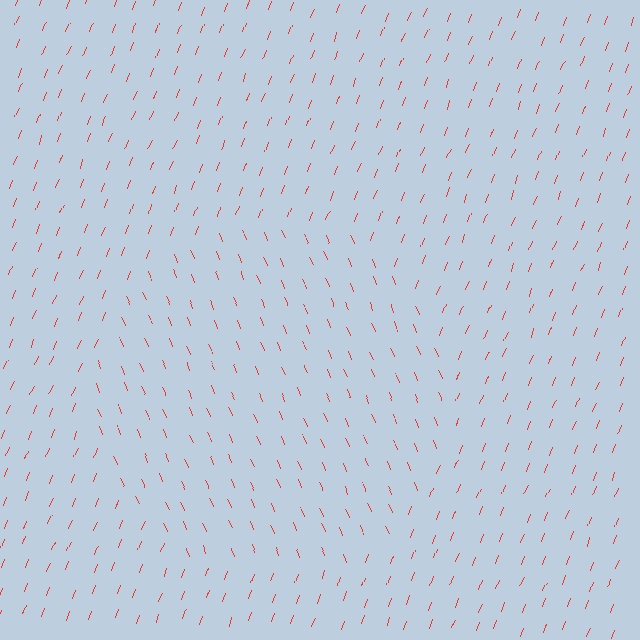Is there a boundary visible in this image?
Yes, there is a texture boundary formed by a change in line orientation.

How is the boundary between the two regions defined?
The boundary is defined purely by a change in line orientation (approximately 45 degrees difference). All lines are the same color and thickness.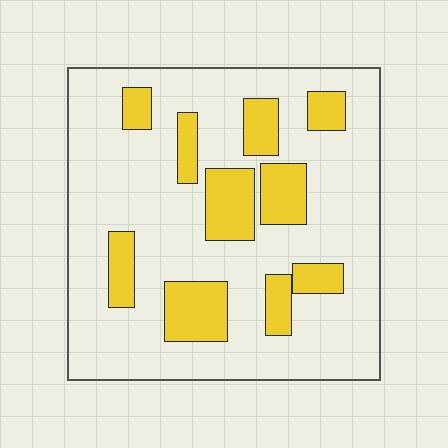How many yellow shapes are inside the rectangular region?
10.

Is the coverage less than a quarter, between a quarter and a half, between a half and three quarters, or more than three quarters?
Less than a quarter.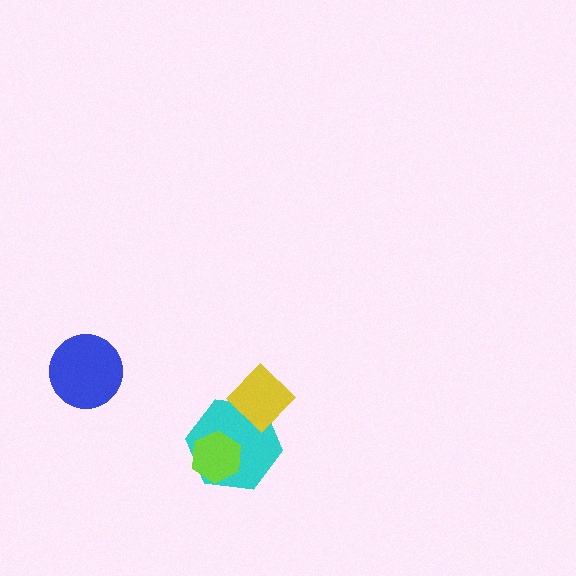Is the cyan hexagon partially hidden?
Yes, it is partially covered by another shape.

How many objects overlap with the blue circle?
0 objects overlap with the blue circle.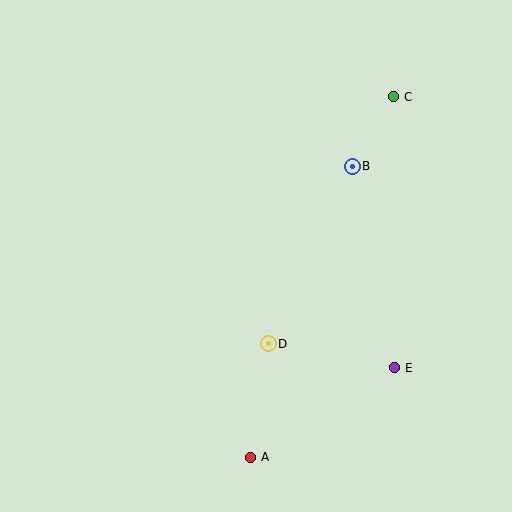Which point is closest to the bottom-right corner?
Point E is closest to the bottom-right corner.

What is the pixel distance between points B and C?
The distance between B and C is 81 pixels.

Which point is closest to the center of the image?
Point D at (268, 344) is closest to the center.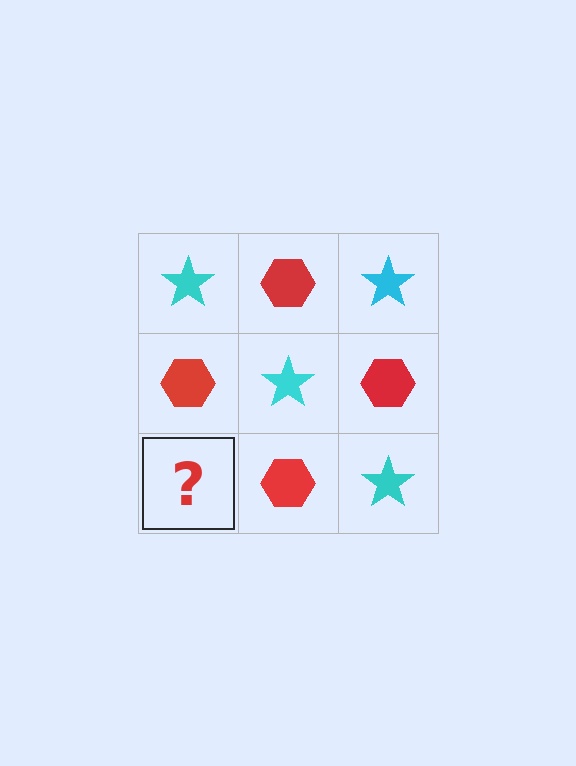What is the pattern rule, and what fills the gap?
The rule is that it alternates cyan star and red hexagon in a checkerboard pattern. The gap should be filled with a cyan star.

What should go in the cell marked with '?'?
The missing cell should contain a cyan star.